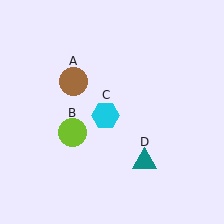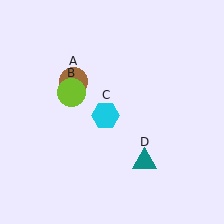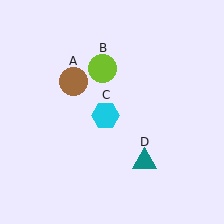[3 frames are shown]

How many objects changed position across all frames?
1 object changed position: lime circle (object B).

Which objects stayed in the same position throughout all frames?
Brown circle (object A) and cyan hexagon (object C) and teal triangle (object D) remained stationary.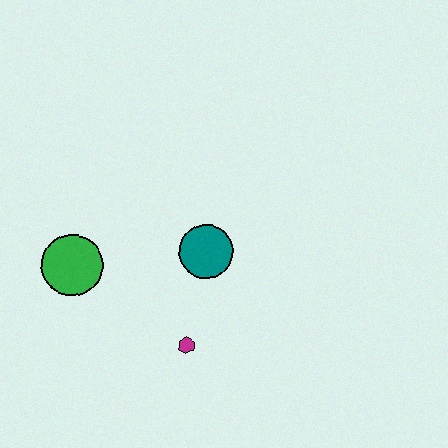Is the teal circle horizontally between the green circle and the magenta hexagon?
No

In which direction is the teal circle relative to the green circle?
The teal circle is to the right of the green circle.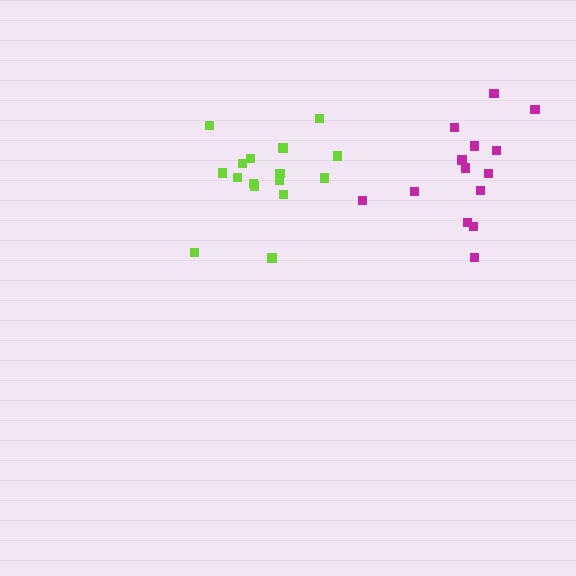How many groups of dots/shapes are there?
There are 2 groups.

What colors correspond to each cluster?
The clusters are colored: lime, magenta.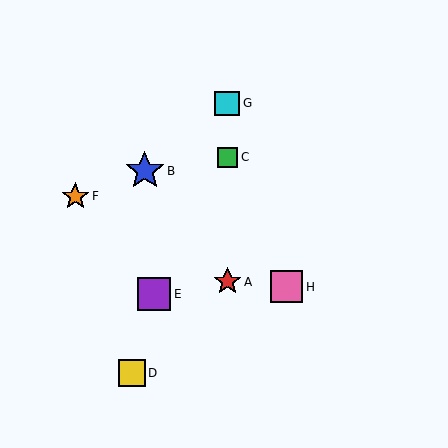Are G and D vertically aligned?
No, G is at x≈227 and D is at x≈132.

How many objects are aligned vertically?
3 objects (A, C, G) are aligned vertically.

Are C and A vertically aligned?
Yes, both are at x≈227.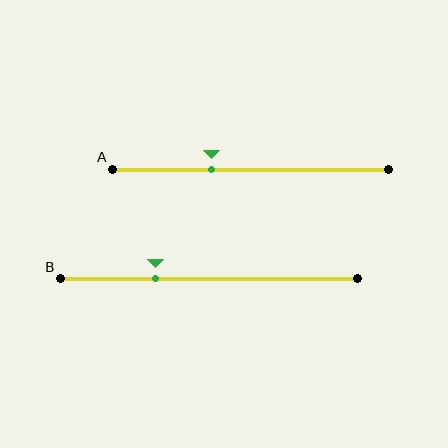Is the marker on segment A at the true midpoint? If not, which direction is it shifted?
No, the marker on segment A is shifted to the left by about 14% of the segment length.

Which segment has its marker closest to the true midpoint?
Segment A has its marker closest to the true midpoint.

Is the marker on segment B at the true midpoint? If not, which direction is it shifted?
No, the marker on segment B is shifted to the left by about 18% of the segment length.